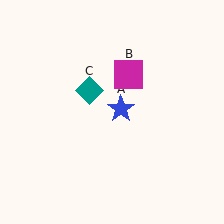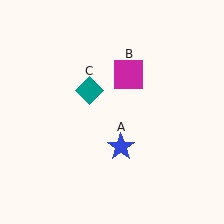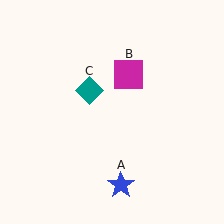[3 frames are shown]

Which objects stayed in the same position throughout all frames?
Magenta square (object B) and teal diamond (object C) remained stationary.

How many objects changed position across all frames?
1 object changed position: blue star (object A).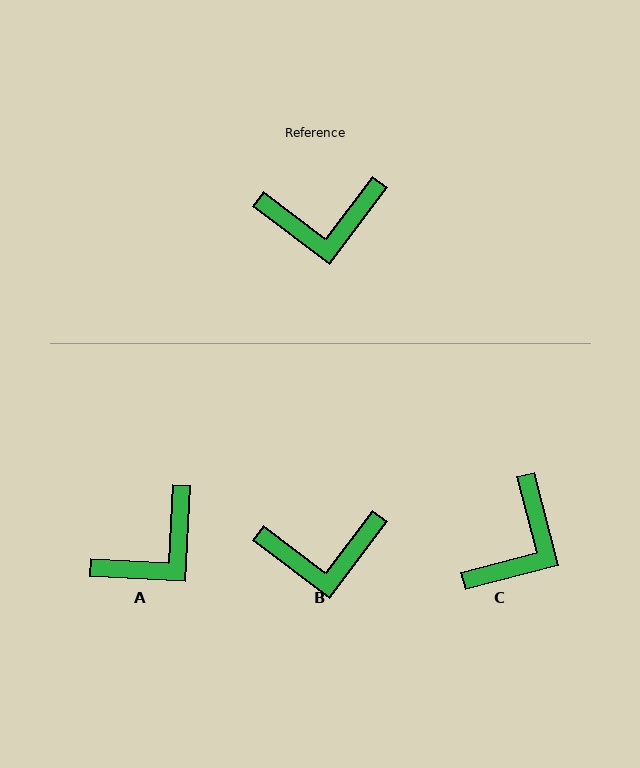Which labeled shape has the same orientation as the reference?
B.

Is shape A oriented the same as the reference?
No, it is off by about 34 degrees.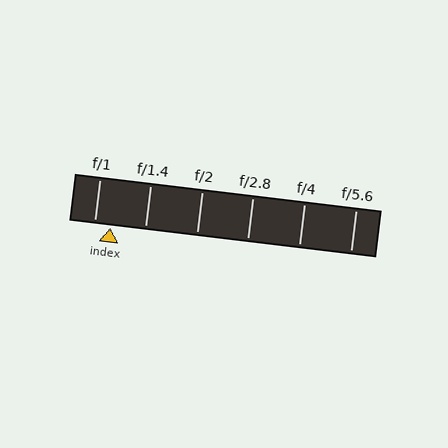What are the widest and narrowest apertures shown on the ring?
The widest aperture shown is f/1 and the narrowest is f/5.6.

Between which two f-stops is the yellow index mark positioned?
The index mark is between f/1 and f/1.4.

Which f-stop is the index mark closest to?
The index mark is closest to f/1.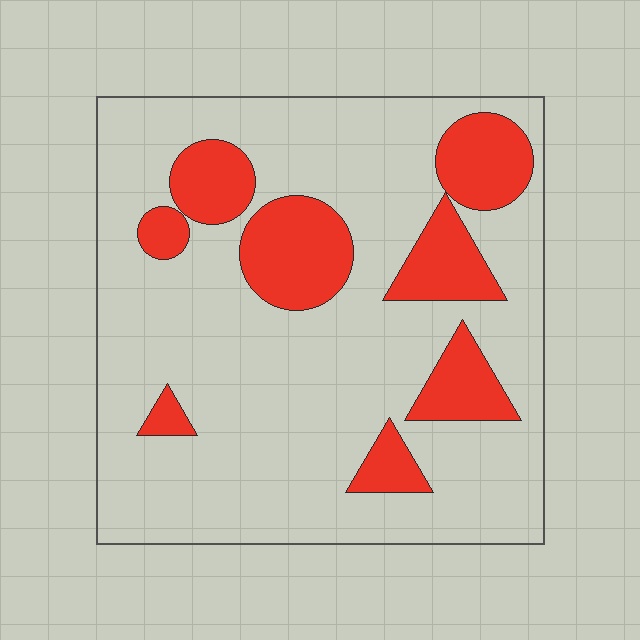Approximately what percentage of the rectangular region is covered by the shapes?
Approximately 20%.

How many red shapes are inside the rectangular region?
8.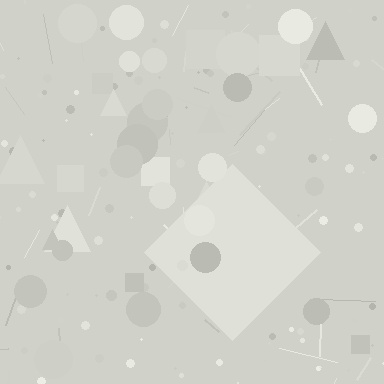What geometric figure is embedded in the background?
A diamond is embedded in the background.